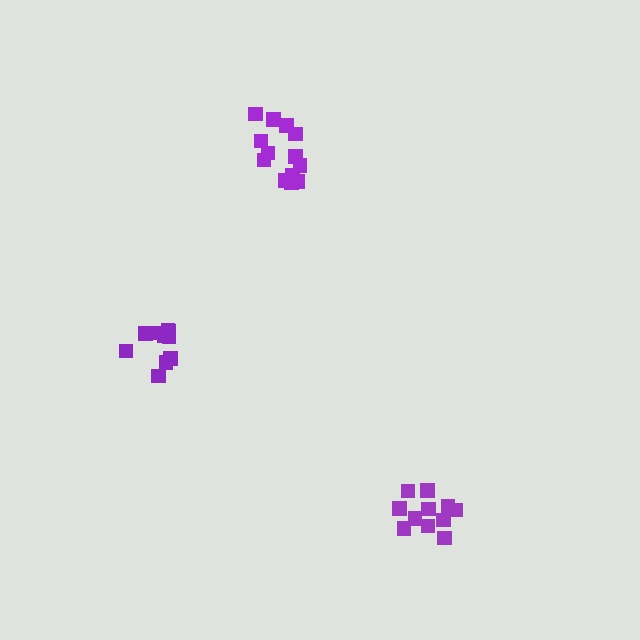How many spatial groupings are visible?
There are 3 spatial groupings.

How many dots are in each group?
Group 1: 13 dots, Group 2: 11 dots, Group 3: 10 dots (34 total).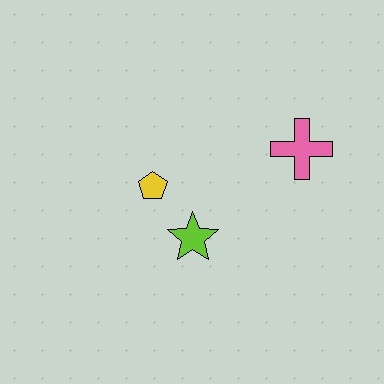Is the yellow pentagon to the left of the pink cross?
Yes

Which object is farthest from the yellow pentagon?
The pink cross is farthest from the yellow pentagon.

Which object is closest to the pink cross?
The lime star is closest to the pink cross.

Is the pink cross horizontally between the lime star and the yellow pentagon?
No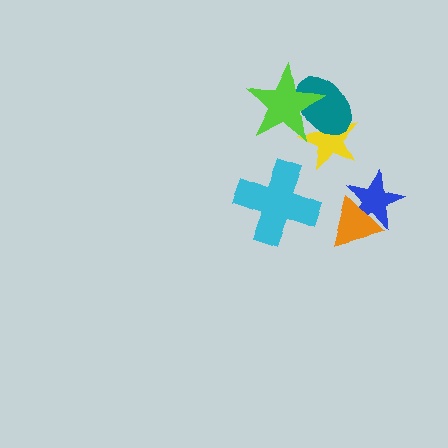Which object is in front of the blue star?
The orange triangle is in front of the blue star.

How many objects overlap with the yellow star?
2 objects overlap with the yellow star.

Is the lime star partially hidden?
No, no other shape covers it.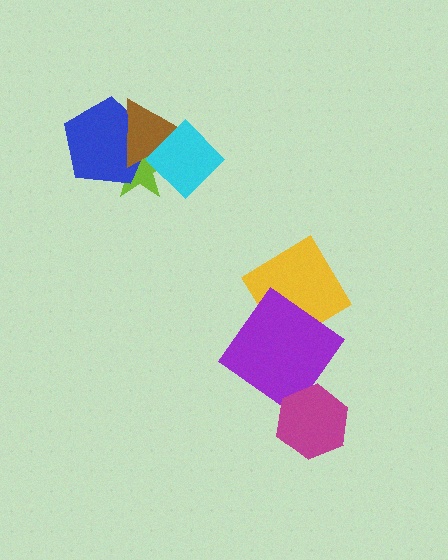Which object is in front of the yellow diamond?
The purple diamond is in front of the yellow diamond.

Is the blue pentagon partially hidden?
Yes, it is partially covered by another shape.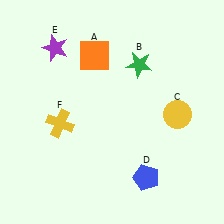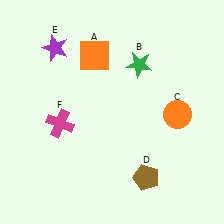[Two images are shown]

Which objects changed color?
C changed from yellow to orange. D changed from blue to brown. F changed from yellow to magenta.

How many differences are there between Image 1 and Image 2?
There are 3 differences between the two images.